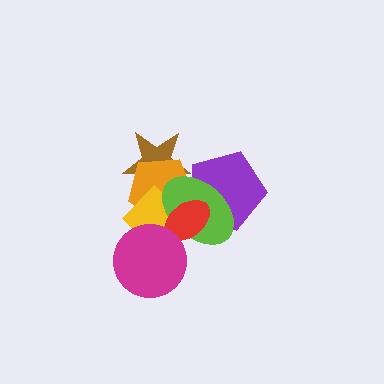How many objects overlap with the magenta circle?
3 objects overlap with the magenta circle.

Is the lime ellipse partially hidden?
Yes, it is partially covered by another shape.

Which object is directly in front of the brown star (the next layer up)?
The orange pentagon is directly in front of the brown star.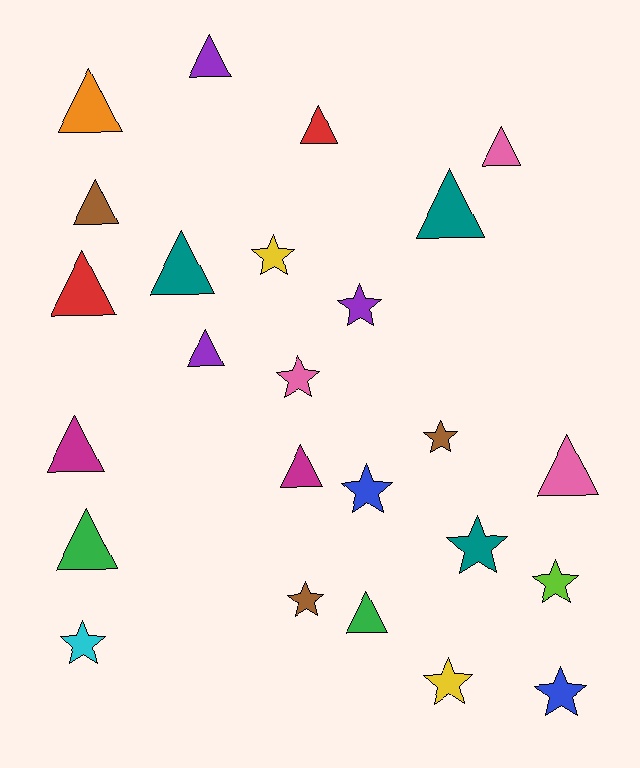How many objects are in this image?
There are 25 objects.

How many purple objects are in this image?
There are 3 purple objects.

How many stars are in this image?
There are 11 stars.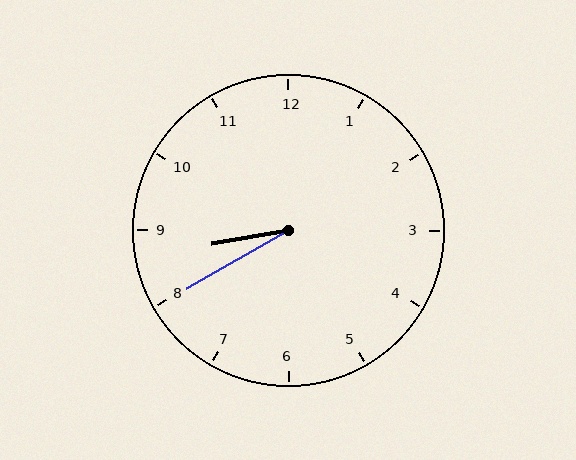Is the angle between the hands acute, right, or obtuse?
It is acute.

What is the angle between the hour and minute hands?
Approximately 20 degrees.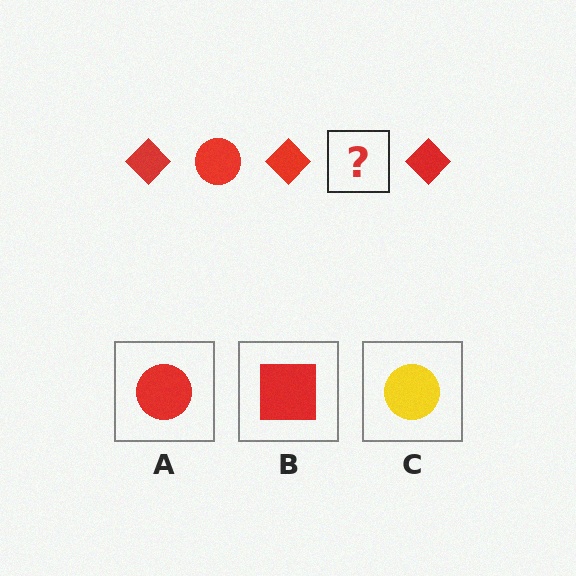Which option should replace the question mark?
Option A.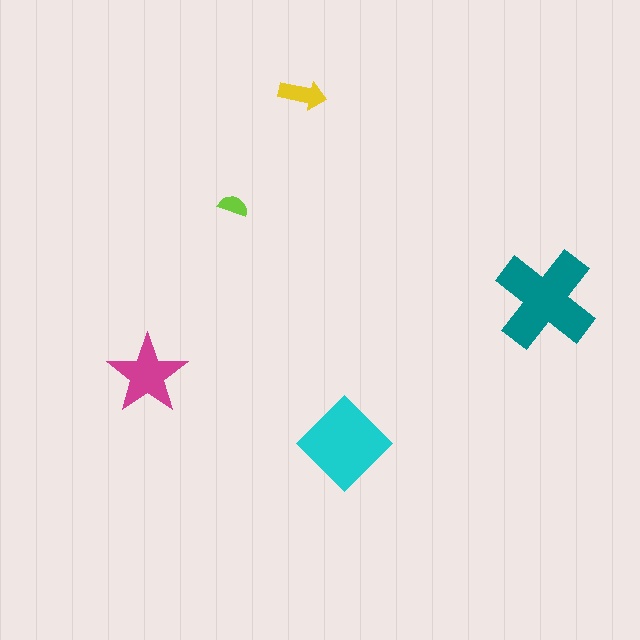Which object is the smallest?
The lime semicircle.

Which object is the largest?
The teal cross.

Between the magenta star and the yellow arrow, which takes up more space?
The magenta star.